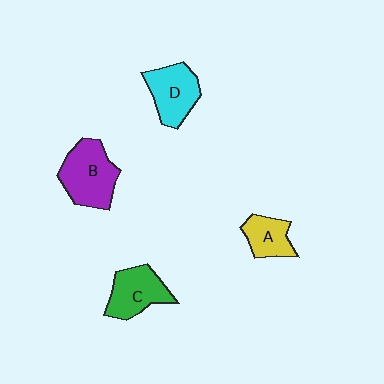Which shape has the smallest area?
Shape A (yellow).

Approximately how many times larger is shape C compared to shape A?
Approximately 1.4 times.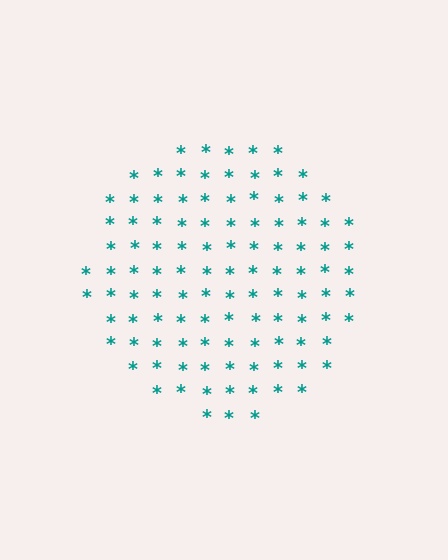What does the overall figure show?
The overall figure shows a circle.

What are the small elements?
The small elements are asterisks.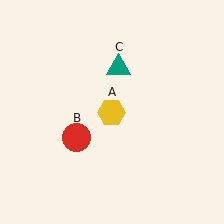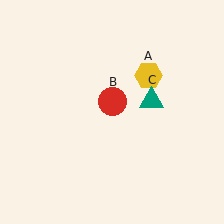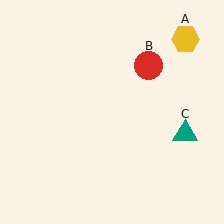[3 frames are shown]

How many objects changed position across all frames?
3 objects changed position: yellow hexagon (object A), red circle (object B), teal triangle (object C).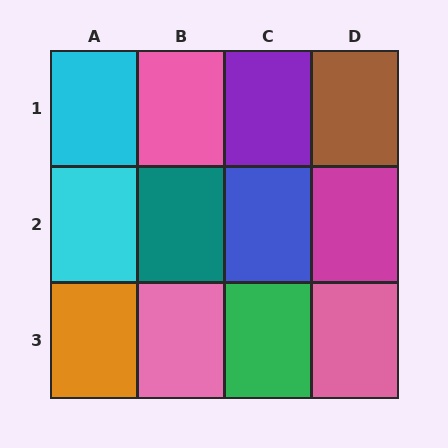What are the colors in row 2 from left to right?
Cyan, teal, blue, magenta.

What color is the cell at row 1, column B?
Pink.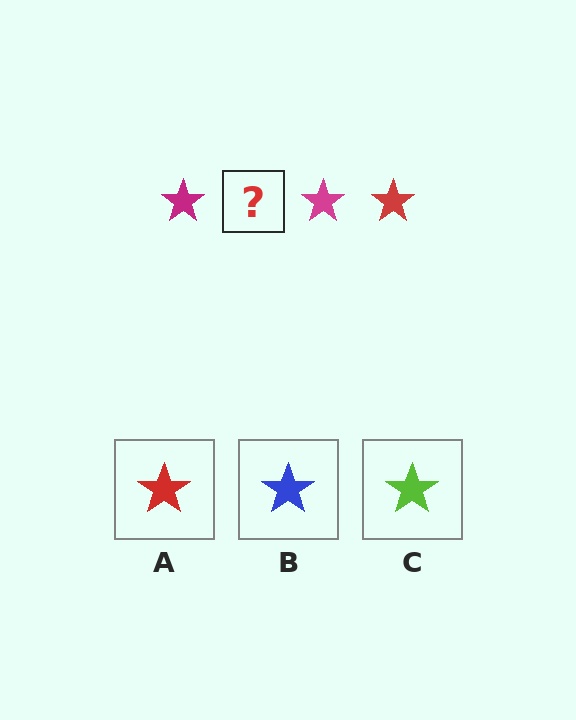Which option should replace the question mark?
Option A.